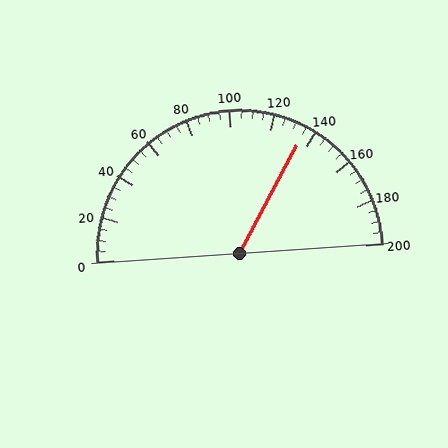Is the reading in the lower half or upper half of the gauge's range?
The reading is in the upper half of the range (0 to 200).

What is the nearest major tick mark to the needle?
The nearest major tick mark is 140.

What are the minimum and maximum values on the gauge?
The gauge ranges from 0 to 200.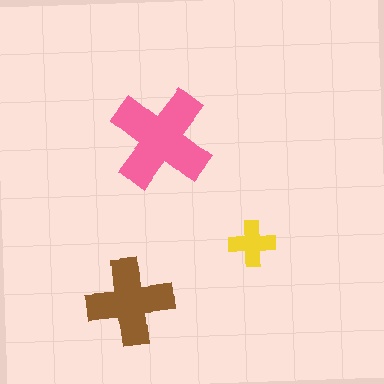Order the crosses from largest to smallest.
the pink one, the brown one, the yellow one.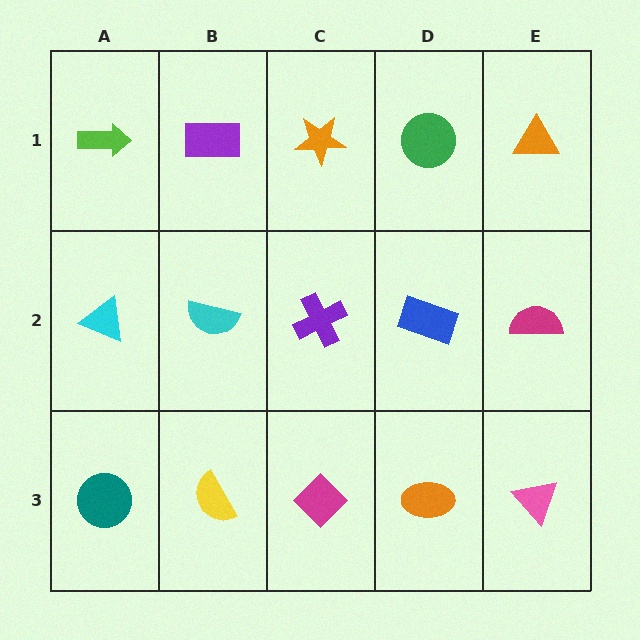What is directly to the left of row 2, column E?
A blue rectangle.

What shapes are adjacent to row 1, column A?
A cyan triangle (row 2, column A), a purple rectangle (row 1, column B).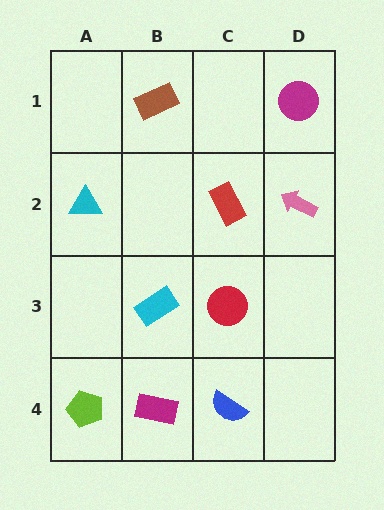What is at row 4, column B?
A magenta rectangle.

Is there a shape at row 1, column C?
No, that cell is empty.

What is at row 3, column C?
A red circle.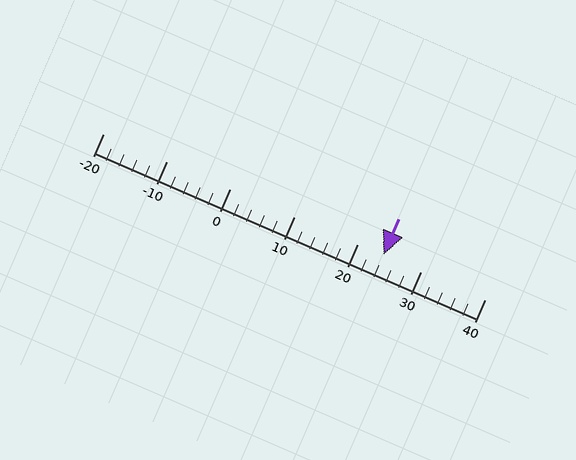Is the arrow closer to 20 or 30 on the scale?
The arrow is closer to 20.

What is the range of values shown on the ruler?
The ruler shows values from -20 to 40.